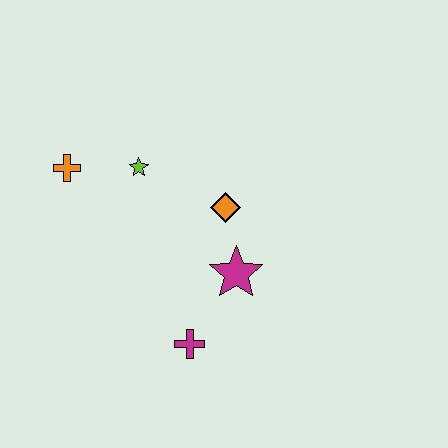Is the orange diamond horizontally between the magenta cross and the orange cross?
No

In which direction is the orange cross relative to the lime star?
The orange cross is to the left of the lime star.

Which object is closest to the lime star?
The orange cross is closest to the lime star.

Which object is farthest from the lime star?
The magenta cross is farthest from the lime star.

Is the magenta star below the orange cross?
Yes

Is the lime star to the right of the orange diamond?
No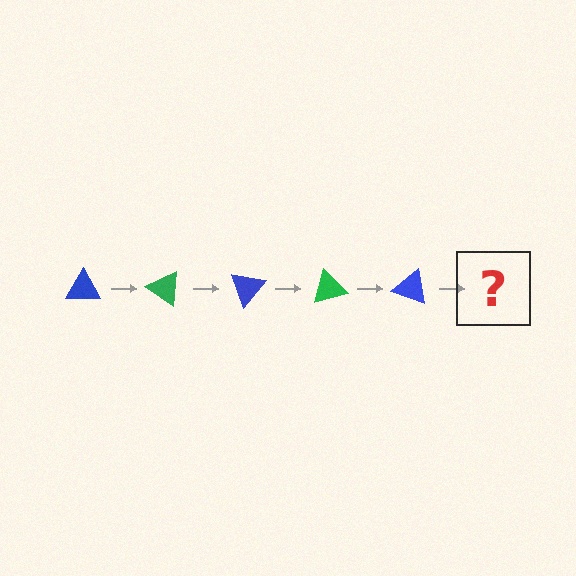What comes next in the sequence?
The next element should be a green triangle, rotated 175 degrees from the start.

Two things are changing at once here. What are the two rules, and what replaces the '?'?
The two rules are that it rotates 35 degrees each step and the color cycles through blue and green. The '?' should be a green triangle, rotated 175 degrees from the start.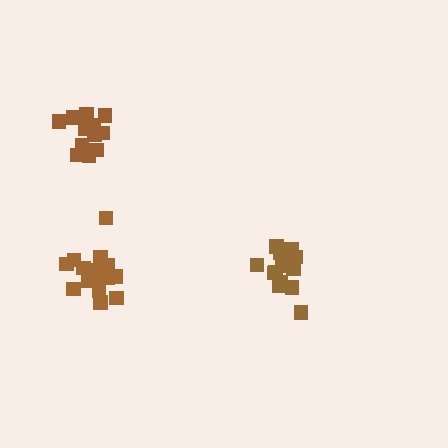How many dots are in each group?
Group 1: 15 dots, Group 2: 14 dots, Group 3: 16 dots (45 total).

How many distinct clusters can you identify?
There are 3 distinct clusters.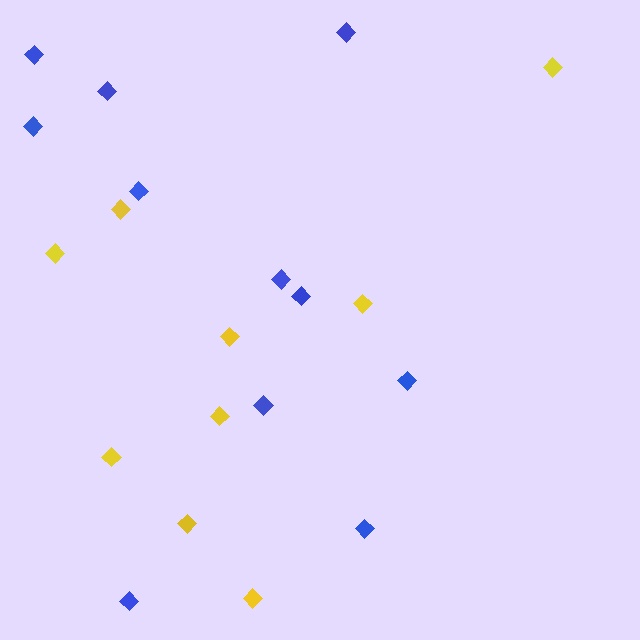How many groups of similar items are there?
There are 2 groups: one group of yellow diamonds (9) and one group of blue diamonds (11).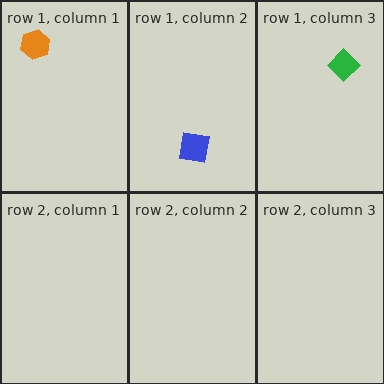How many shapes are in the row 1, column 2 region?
1.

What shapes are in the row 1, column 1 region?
The orange hexagon.